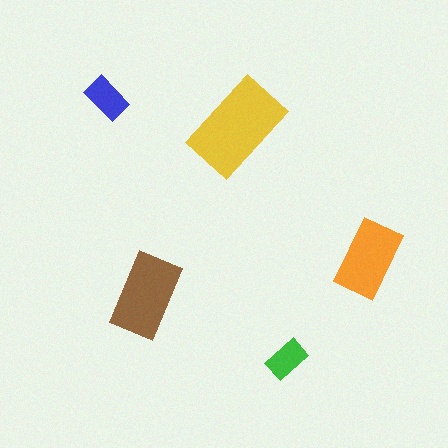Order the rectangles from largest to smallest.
the yellow one, the brown one, the orange one, the blue one, the green one.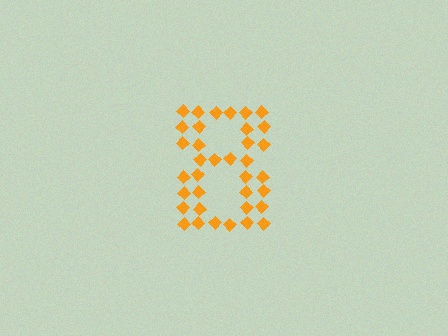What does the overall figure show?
The overall figure shows the digit 8.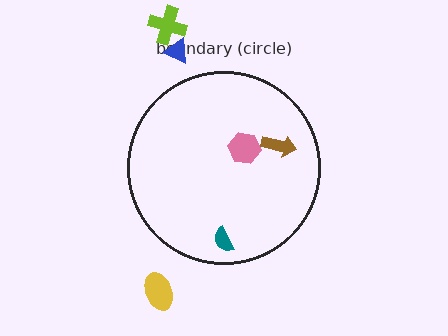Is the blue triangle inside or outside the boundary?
Outside.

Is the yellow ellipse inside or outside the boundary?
Outside.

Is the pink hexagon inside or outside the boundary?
Inside.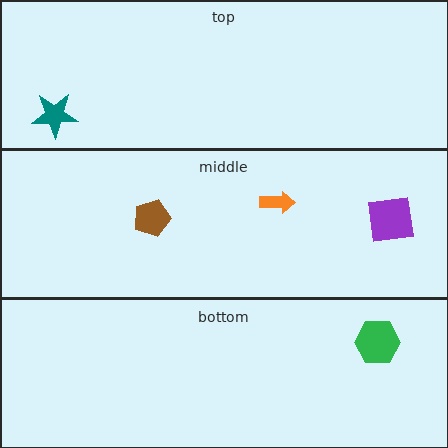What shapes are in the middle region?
The orange arrow, the purple square, the brown pentagon.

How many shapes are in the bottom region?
1.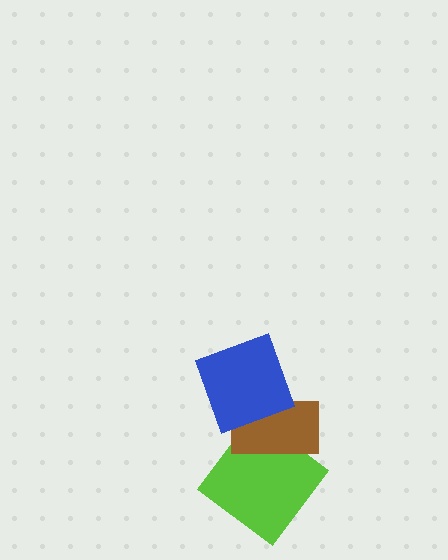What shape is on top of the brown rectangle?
The blue square is on top of the brown rectangle.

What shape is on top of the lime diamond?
The brown rectangle is on top of the lime diamond.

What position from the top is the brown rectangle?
The brown rectangle is 2nd from the top.